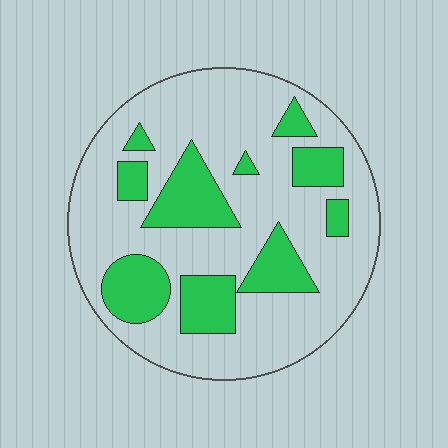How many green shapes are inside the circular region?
10.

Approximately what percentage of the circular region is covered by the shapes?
Approximately 25%.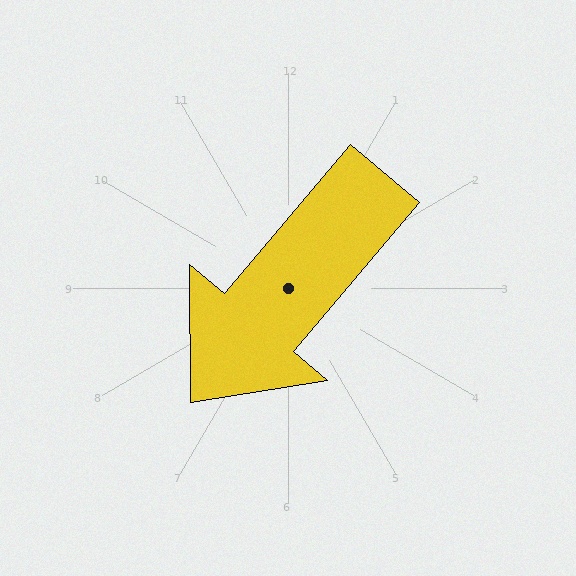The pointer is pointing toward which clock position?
Roughly 7 o'clock.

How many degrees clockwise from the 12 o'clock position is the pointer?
Approximately 220 degrees.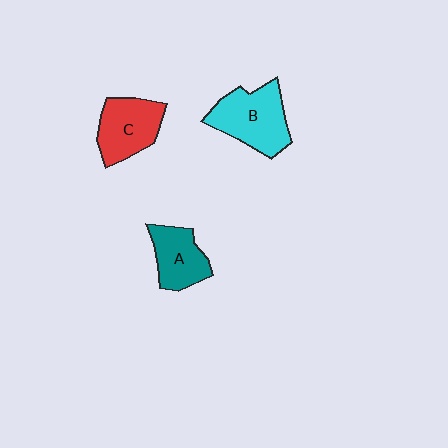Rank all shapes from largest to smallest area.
From largest to smallest: B (cyan), C (red), A (teal).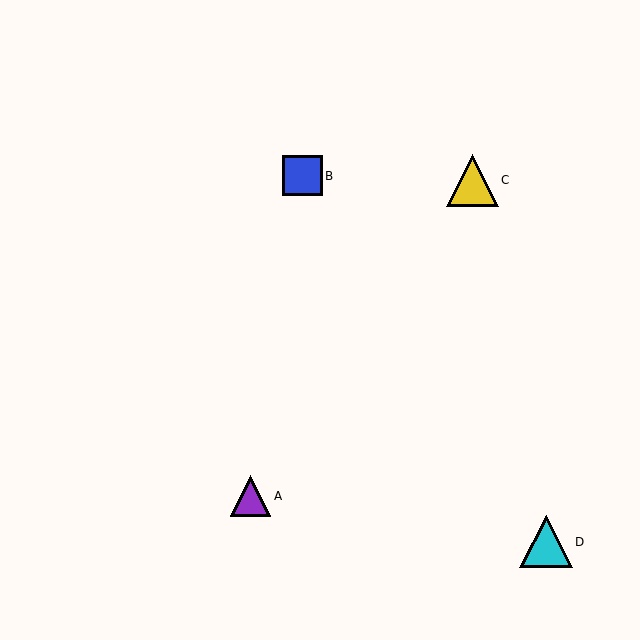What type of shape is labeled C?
Shape C is a yellow triangle.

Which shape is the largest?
The cyan triangle (labeled D) is the largest.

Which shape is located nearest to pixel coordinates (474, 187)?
The yellow triangle (labeled C) at (472, 180) is nearest to that location.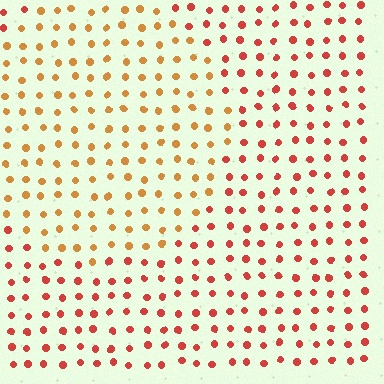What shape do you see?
I see a circle.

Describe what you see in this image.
The image is filled with small red elements in a uniform arrangement. A circle-shaped region is visible where the elements are tinted to a slightly different hue, forming a subtle color boundary.